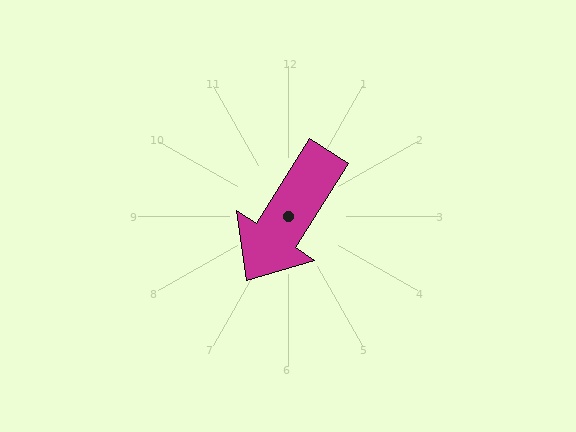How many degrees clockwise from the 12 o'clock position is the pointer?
Approximately 213 degrees.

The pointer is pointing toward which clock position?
Roughly 7 o'clock.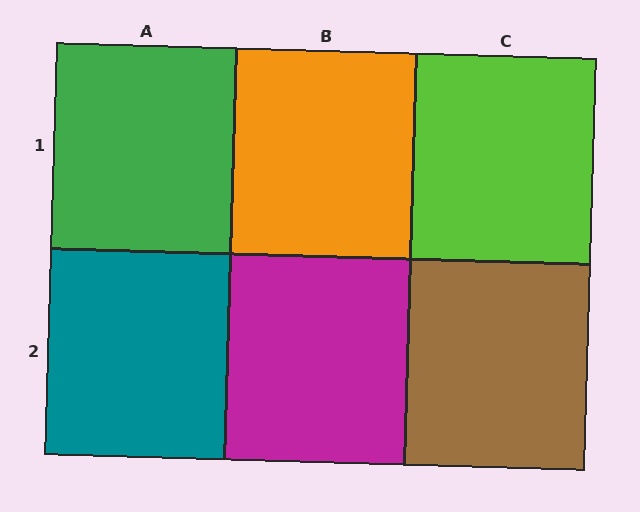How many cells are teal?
1 cell is teal.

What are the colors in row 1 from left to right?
Green, orange, lime.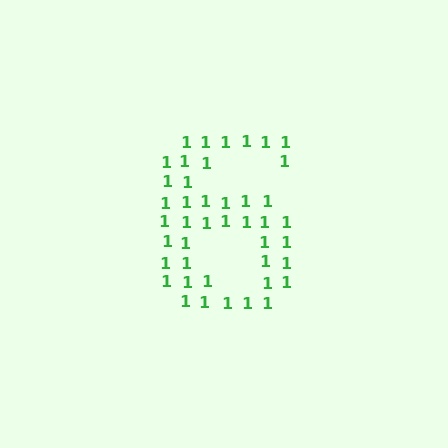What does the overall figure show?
The overall figure shows the digit 6.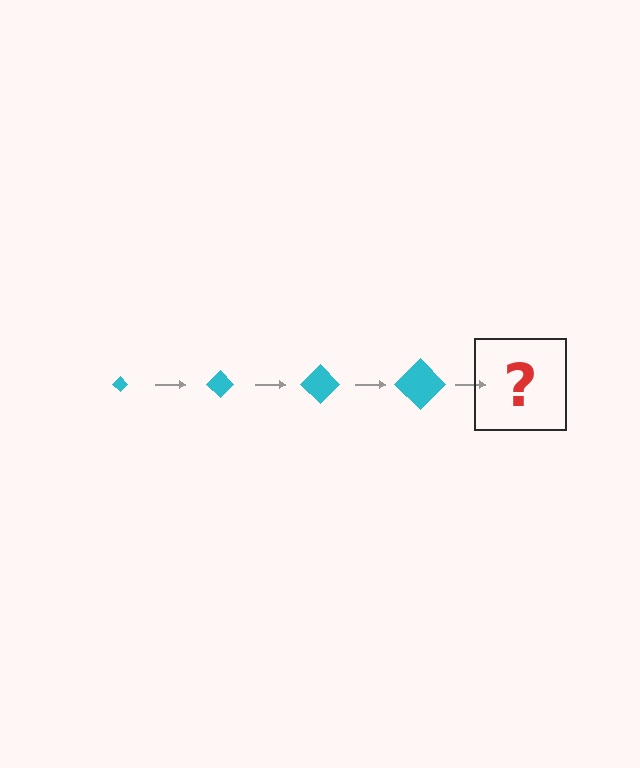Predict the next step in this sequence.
The next step is a cyan diamond, larger than the previous one.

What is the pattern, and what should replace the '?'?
The pattern is that the diamond gets progressively larger each step. The '?' should be a cyan diamond, larger than the previous one.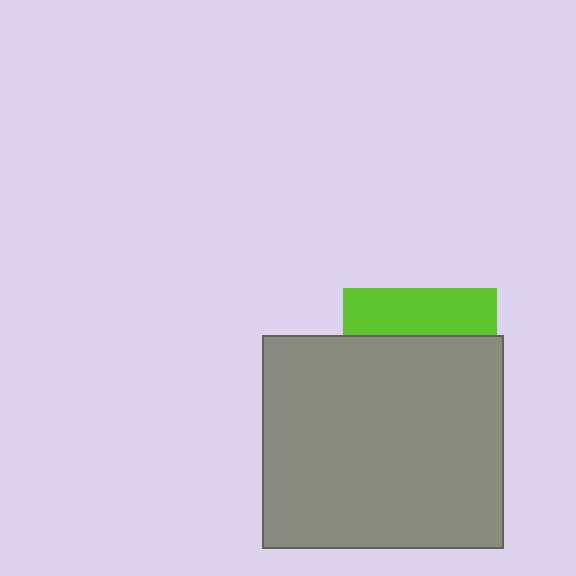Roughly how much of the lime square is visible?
A small part of it is visible (roughly 31%).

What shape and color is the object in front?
The object in front is a gray rectangle.